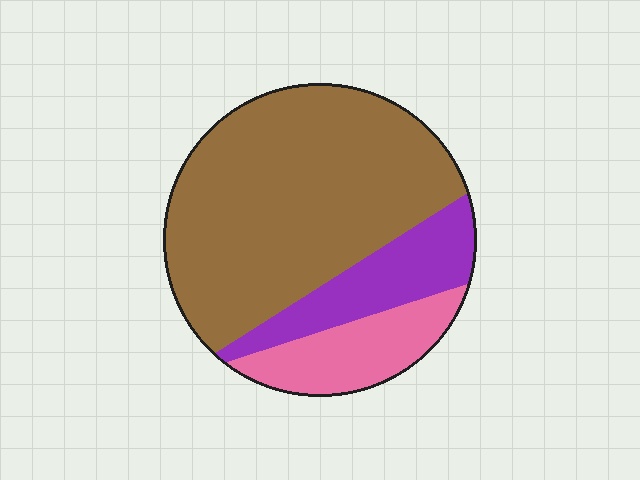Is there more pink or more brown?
Brown.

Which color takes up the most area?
Brown, at roughly 65%.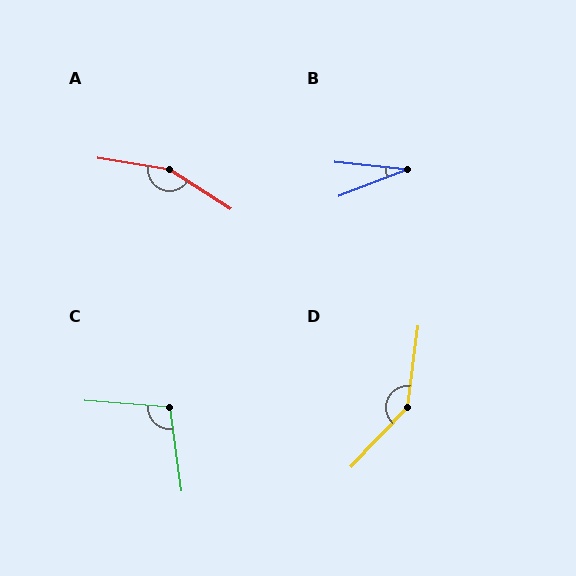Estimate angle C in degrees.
Approximately 102 degrees.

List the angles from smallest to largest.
B (27°), C (102°), D (144°), A (157°).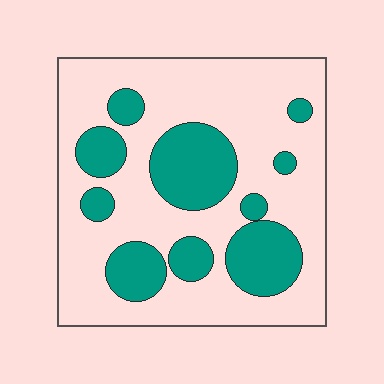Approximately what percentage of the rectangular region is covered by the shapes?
Approximately 30%.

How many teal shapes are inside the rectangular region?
10.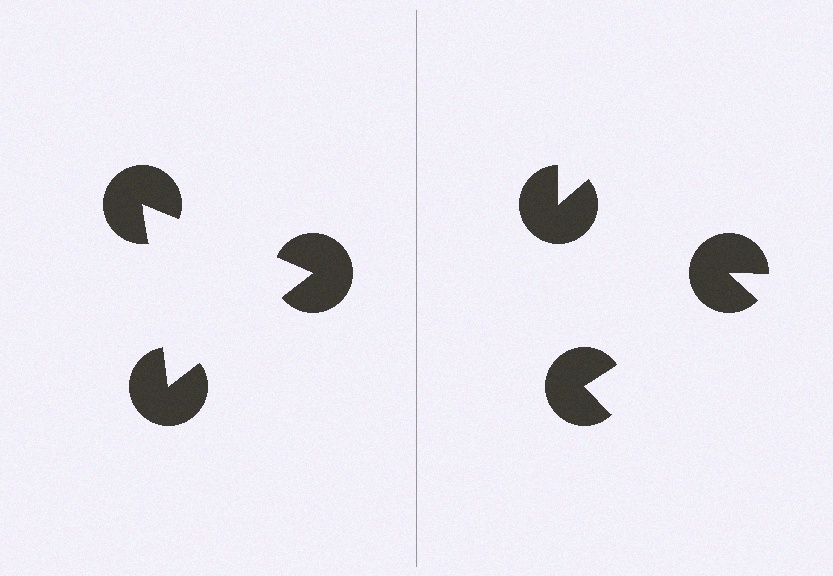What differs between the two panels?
The pac-man discs are positioned identically on both sides; only the wedge orientations differ. On the left they align to a triangle; on the right they are misaligned.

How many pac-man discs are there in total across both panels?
6 — 3 on each side.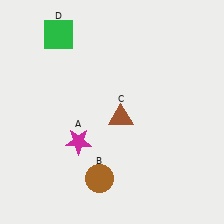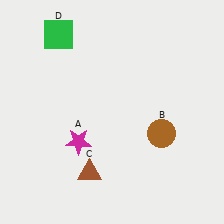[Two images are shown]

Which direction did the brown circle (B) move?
The brown circle (B) moved right.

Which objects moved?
The objects that moved are: the brown circle (B), the brown triangle (C).